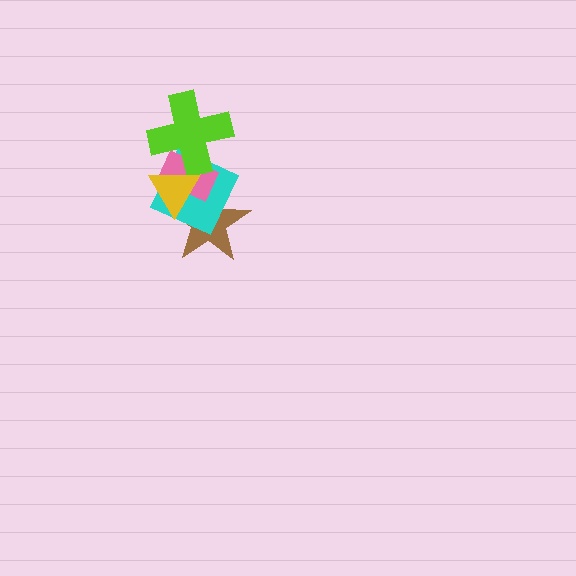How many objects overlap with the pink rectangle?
4 objects overlap with the pink rectangle.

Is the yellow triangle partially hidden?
No, no other shape covers it.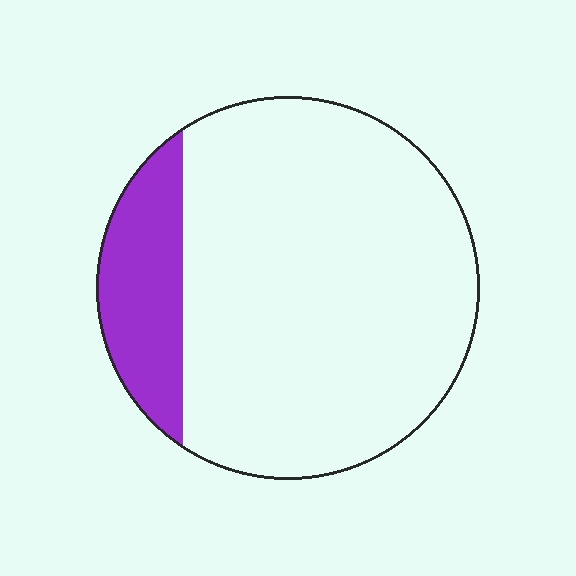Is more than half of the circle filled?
No.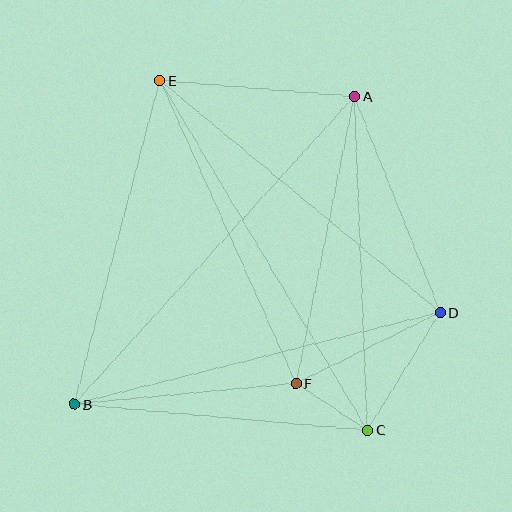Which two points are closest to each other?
Points C and F are closest to each other.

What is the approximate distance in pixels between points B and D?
The distance between B and D is approximately 377 pixels.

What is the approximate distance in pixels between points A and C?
The distance between A and C is approximately 334 pixels.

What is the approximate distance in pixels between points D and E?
The distance between D and E is approximately 364 pixels.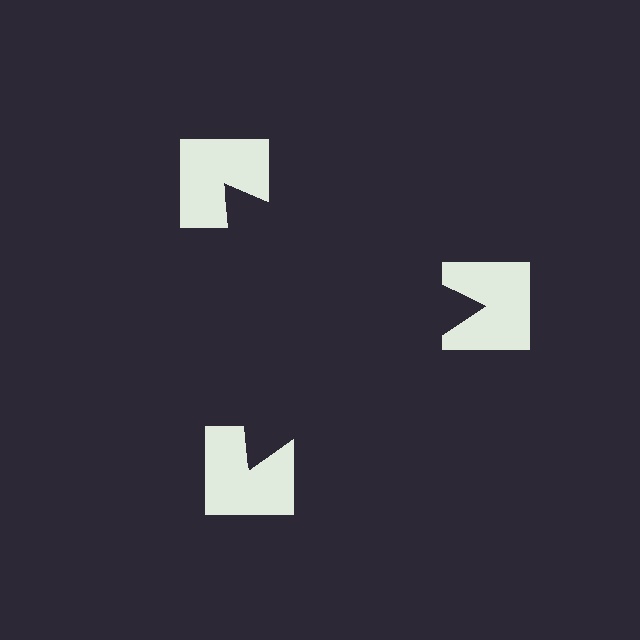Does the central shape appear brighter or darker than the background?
It typically appears slightly darker than the background, even though no actual brightness change is drawn.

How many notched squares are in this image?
There are 3 — one at each vertex of the illusory triangle.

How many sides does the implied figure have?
3 sides.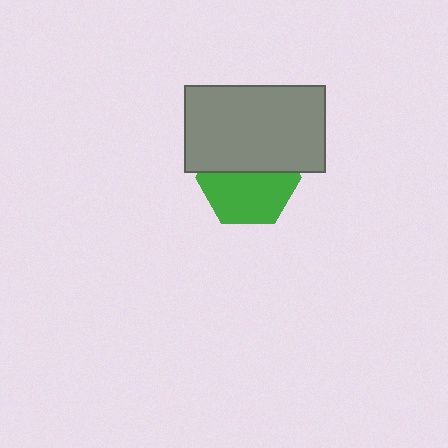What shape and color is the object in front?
The object in front is a gray rectangle.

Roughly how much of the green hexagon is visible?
About half of it is visible (roughly 56%).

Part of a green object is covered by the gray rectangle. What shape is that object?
It is a hexagon.